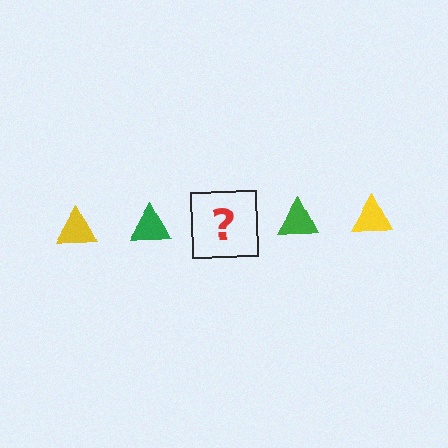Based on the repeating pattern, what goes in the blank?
The blank should be a yellow triangle.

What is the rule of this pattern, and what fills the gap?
The rule is that the pattern cycles through yellow, green triangles. The gap should be filled with a yellow triangle.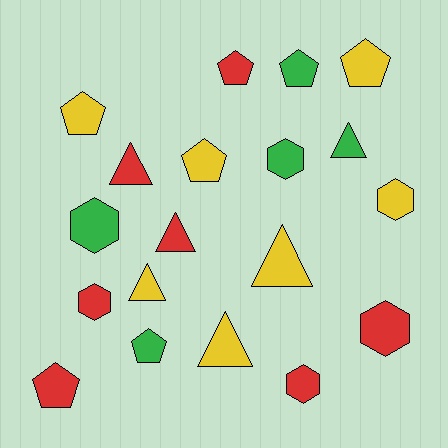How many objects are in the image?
There are 19 objects.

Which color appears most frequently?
Yellow, with 7 objects.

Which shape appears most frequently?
Pentagon, with 7 objects.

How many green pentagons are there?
There are 2 green pentagons.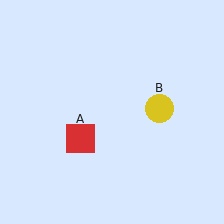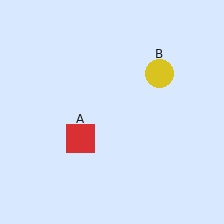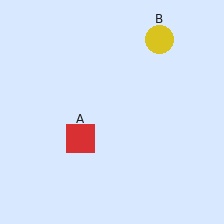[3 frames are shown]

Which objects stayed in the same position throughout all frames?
Red square (object A) remained stationary.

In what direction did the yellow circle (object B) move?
The yellow circle (object B) moved up.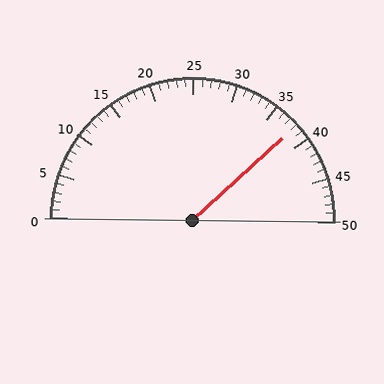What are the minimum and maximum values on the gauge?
The gauge ranges from 0 to 50.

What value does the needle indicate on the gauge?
The needle indicates approximately 38.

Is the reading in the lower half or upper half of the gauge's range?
The reading is in the upper half of the range (0 to 50).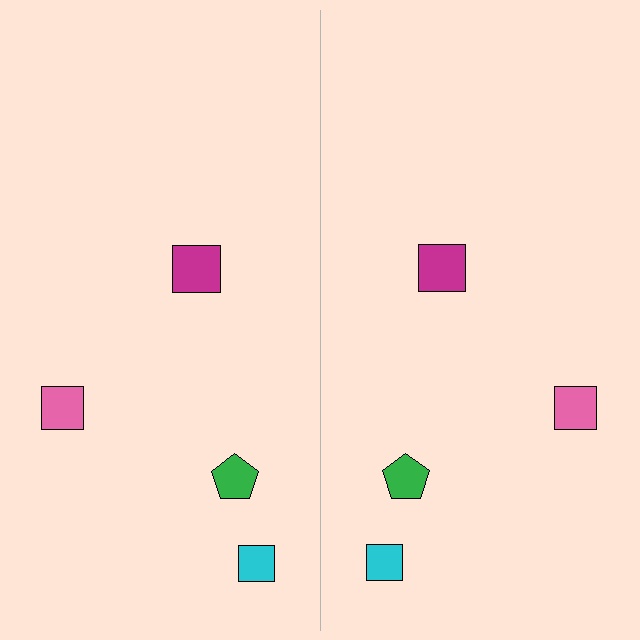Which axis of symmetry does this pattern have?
The pattern has a vertical axis of symmetry running through the center of the image.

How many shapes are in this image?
There are 8 shapes in this image.